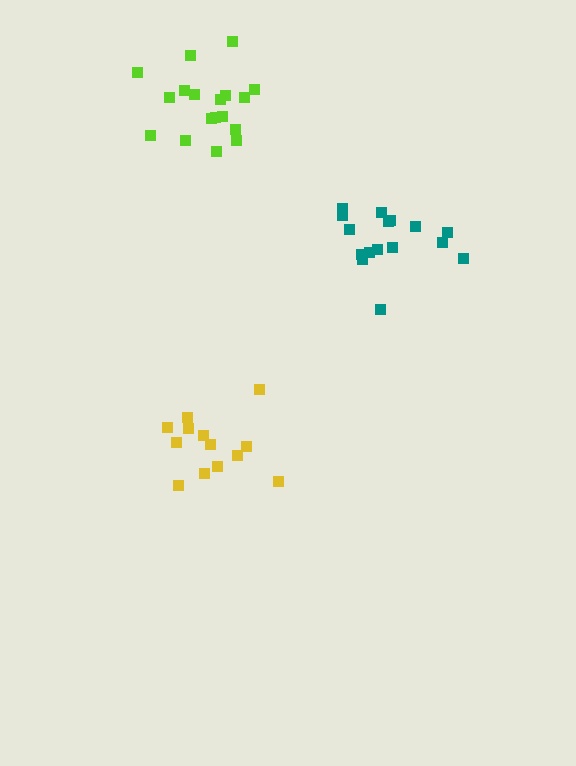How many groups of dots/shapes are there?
There are 3 groups.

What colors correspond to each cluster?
The clusters are colored: teal, lime, yellow.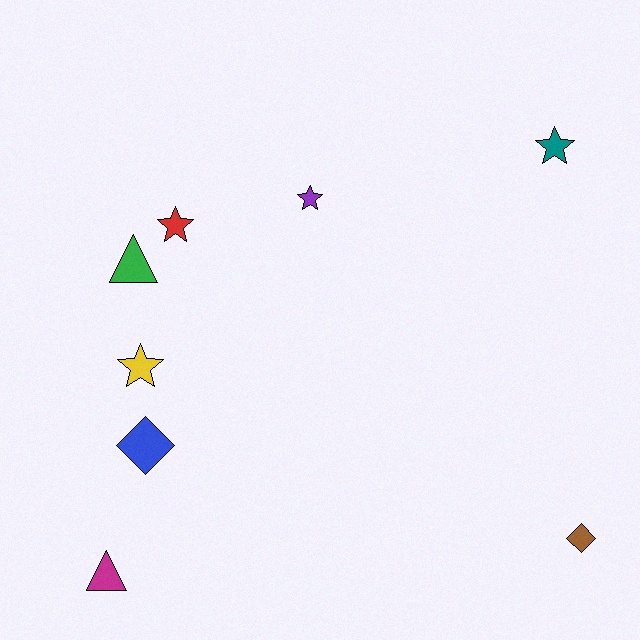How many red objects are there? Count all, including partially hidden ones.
There is 1 red object.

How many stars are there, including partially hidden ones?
There are 4 stars.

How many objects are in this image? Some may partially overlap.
There are 8 objects.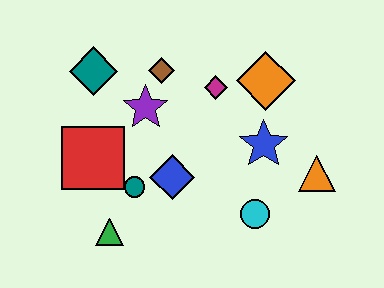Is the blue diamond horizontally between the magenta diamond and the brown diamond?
Yes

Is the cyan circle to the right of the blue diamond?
Yes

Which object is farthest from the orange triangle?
The teal diamond is farthest from the orange triangle.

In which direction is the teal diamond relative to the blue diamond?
The teal diamond is above the blue diamond.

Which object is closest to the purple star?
The brown diamond is closest to the purple star.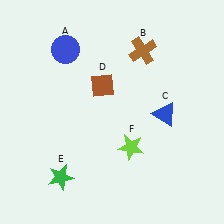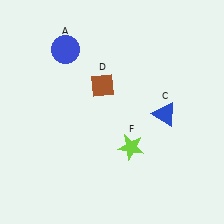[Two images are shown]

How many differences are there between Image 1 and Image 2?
There are 2 differences between the two images.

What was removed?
The green star (E), the brown cross (B) were removed in Image 2.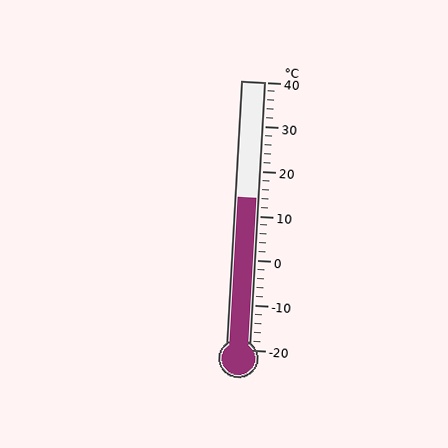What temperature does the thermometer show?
The thermometer shows approximately 14°C.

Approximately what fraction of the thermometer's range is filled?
The thermometer is filled to approximately 55% of its range.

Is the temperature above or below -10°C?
The temperature is above -10°C.